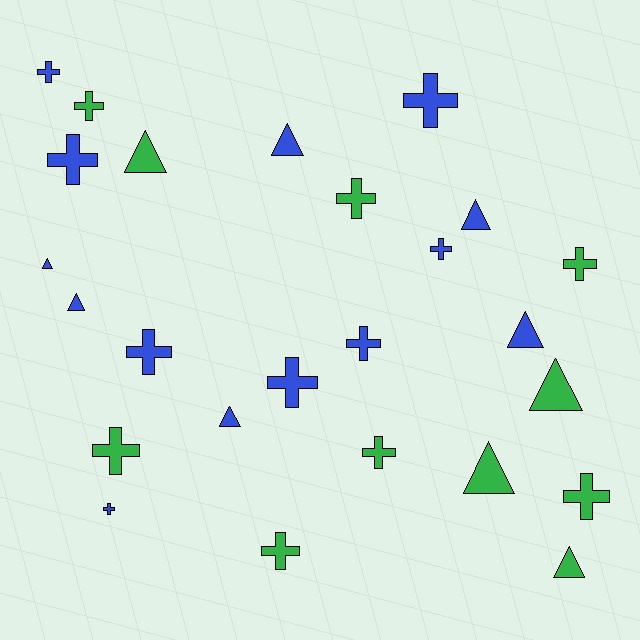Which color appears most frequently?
Blue, with 14 objects.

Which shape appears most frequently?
Cross, with 15 objects.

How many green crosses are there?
There are 7 green crosses.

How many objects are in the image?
There are 25 objects.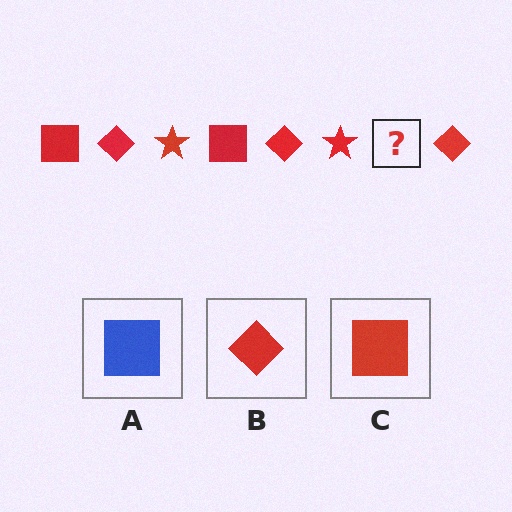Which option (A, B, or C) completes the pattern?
C.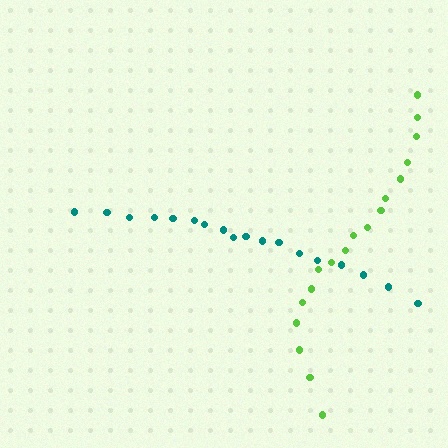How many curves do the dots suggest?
There are 2 distinct paths.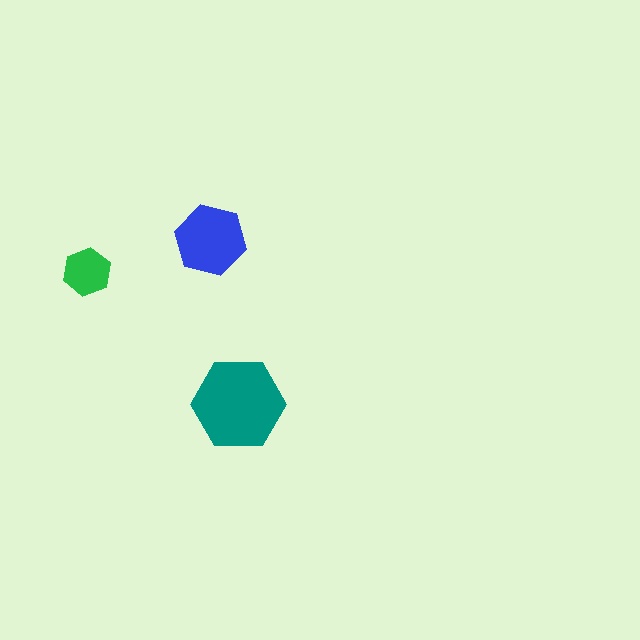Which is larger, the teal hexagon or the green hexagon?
The teal one.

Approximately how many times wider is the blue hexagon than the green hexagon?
About 1.5 times wider.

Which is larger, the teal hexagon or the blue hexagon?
The teal one.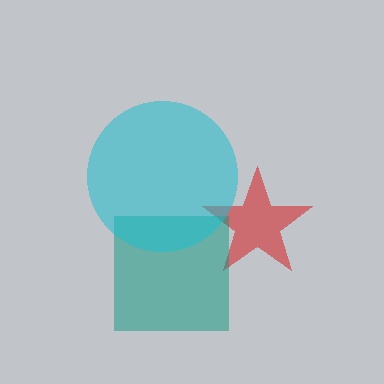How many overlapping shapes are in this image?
There are 3 overlapping shapes in the image.